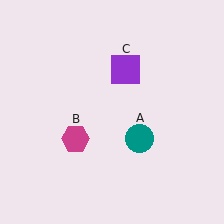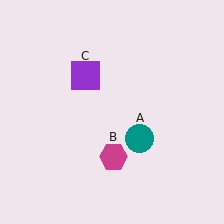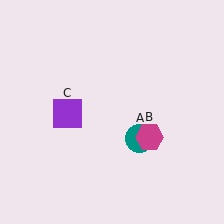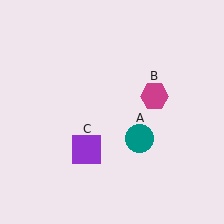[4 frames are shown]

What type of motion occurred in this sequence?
The magenta hexagon (object B), purple square (object C) rotated counterclockwise around the center of the scene.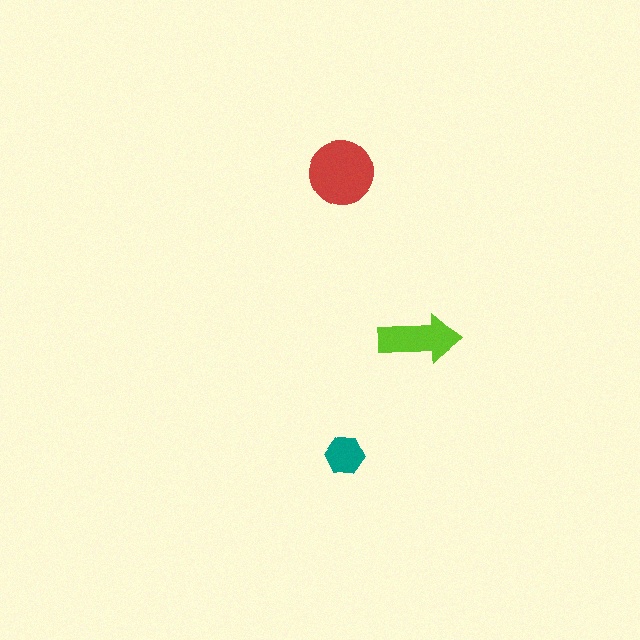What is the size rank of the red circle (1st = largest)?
1st.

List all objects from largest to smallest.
The red circle, the lime arrow, the teal hexagon.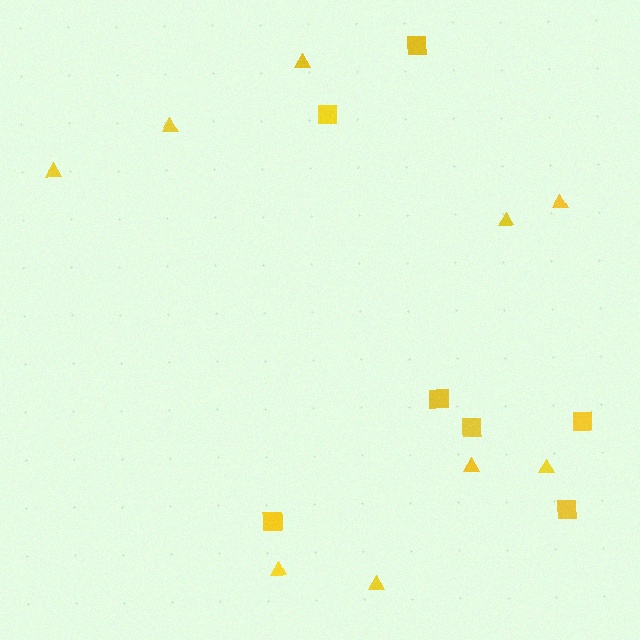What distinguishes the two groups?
There are 2 groups: one group of triangles (9) and one group of squares (7).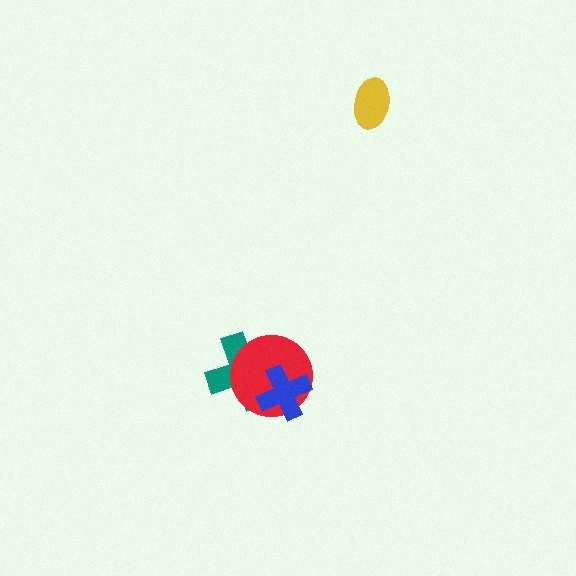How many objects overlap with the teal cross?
2 objects overlap with the teal cross.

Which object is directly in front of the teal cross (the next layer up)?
The red circle is directly in front of the teal cross.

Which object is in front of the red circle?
The blue cross is in front of the red circle.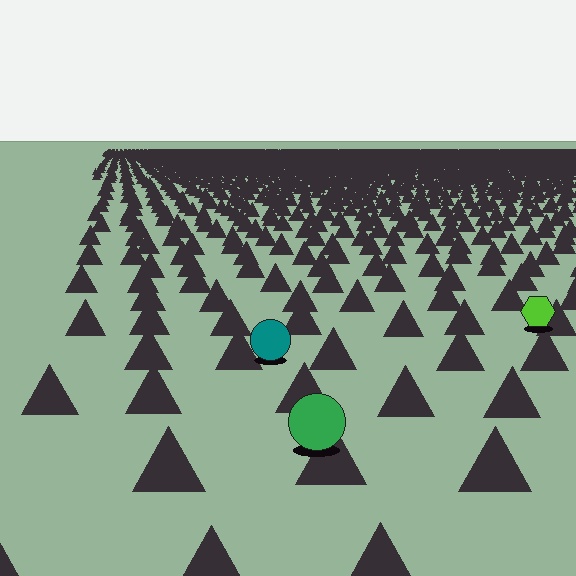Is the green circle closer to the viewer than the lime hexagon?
Yes. The green circle is closer — you can tell from the texture gradient: the ground texture is coarser near it.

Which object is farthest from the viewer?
The lime hexagon is farthest from the viewer. It appears smaller and the ground texture around it is denser.